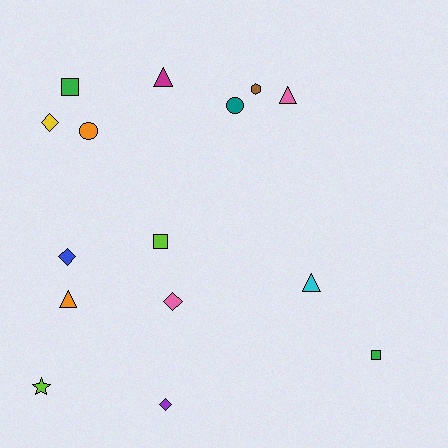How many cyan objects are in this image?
There is 1 cyan object.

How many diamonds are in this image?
There are 4 diamonds.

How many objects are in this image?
There are 15 objects.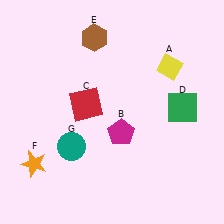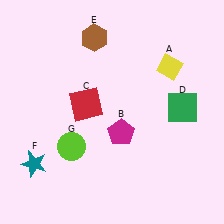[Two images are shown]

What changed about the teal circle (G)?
In Image 1, G is teal. In Image 2, it changed to lime.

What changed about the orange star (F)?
In Image 1, F is orange. In Image 2, it changed to teal.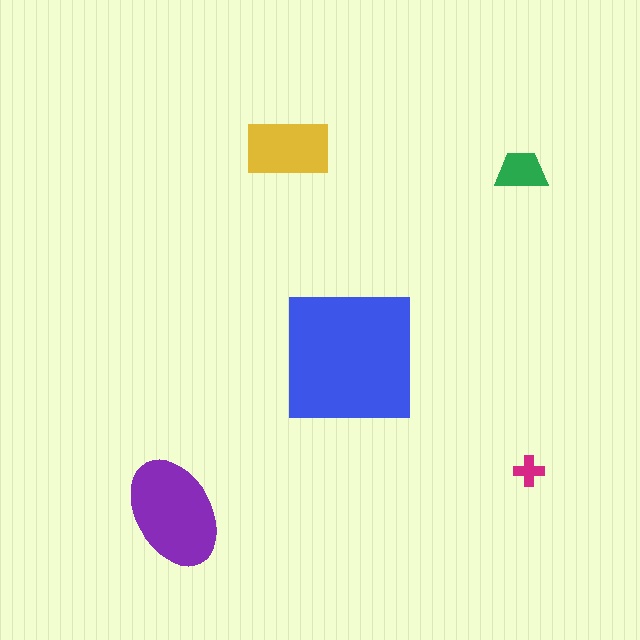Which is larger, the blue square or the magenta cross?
The blue square.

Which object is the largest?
The blue square.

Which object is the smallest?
The magenta cross.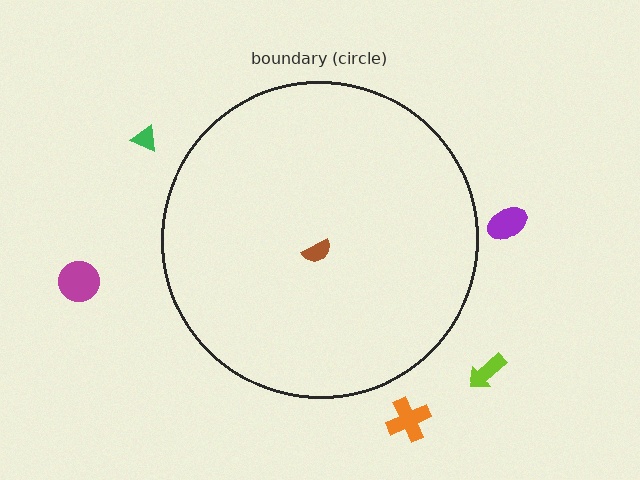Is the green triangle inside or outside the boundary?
Outside.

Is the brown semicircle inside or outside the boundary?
Inside.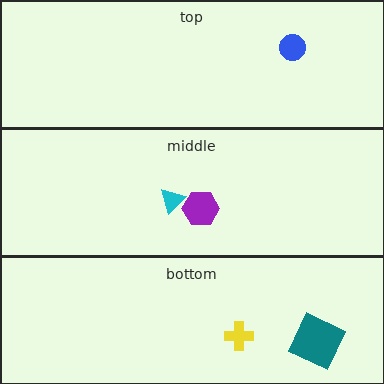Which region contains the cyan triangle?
The middle region.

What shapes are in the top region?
The blue circle.